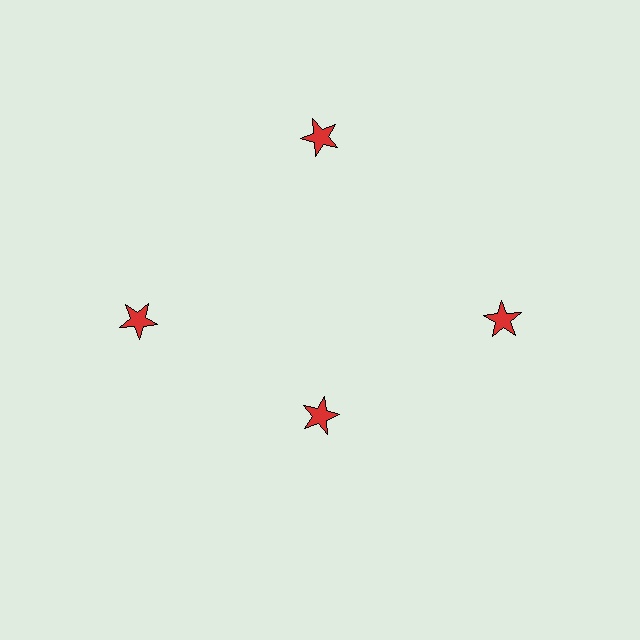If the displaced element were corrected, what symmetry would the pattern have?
It would have 4-fold rotational symmetry — the pattern would map onto itself every 90 degrees.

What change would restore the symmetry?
The symmetry would be restored by moving it outward, back onto the ring so that all 4 stars sit at equal angles and equal distance from the center.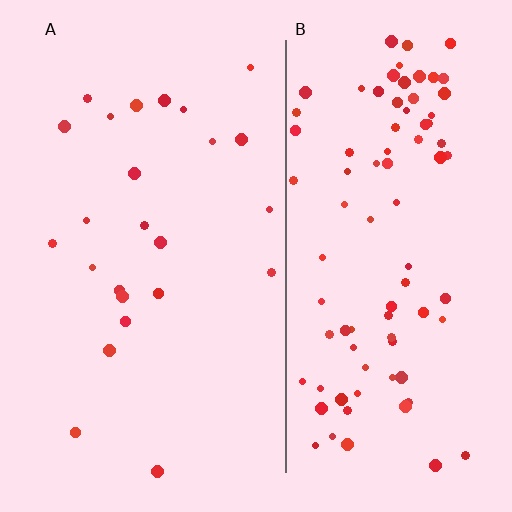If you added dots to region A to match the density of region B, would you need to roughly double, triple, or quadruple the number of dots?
Approximately quadruple.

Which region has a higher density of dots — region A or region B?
B (the right).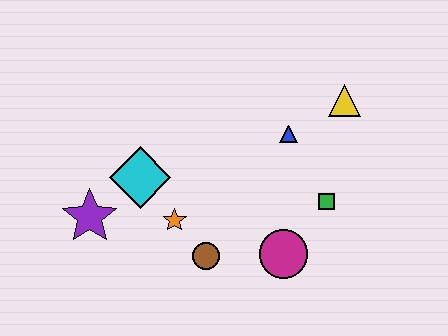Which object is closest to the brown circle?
The orange star is closest to the brown circle.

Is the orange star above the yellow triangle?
No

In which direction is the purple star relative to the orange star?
The purple star is to the left of the orange star.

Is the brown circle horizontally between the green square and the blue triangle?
No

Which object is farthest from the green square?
The purple star is farthest from the green square.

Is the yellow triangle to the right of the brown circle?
Yes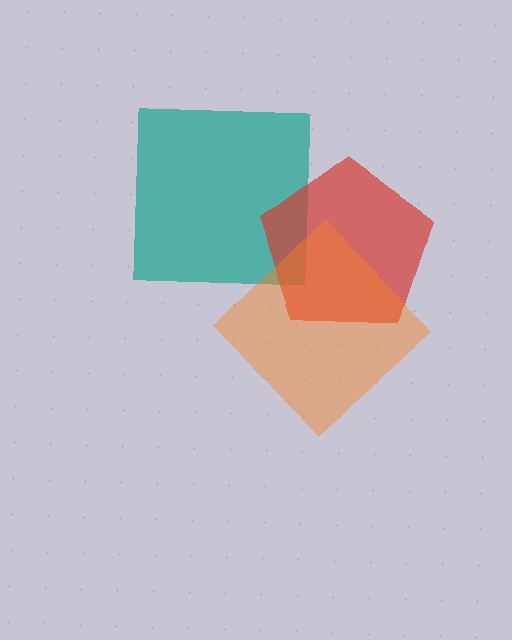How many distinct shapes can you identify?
There are 3 distinct shapes: a teal square, a red pentagon, an orange diamond.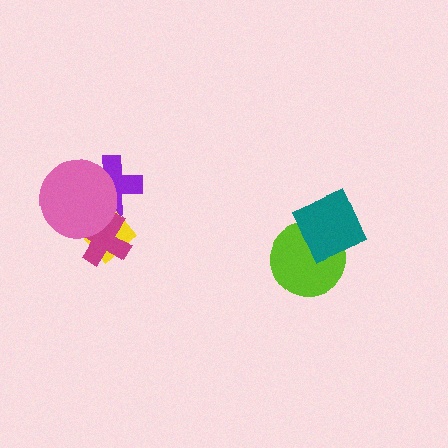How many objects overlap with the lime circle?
1 object overlaps with the lime circle.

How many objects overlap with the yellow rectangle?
3 objects overlap with the yellow rectangle.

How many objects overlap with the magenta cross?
2 objects overlap with the magenta cross.